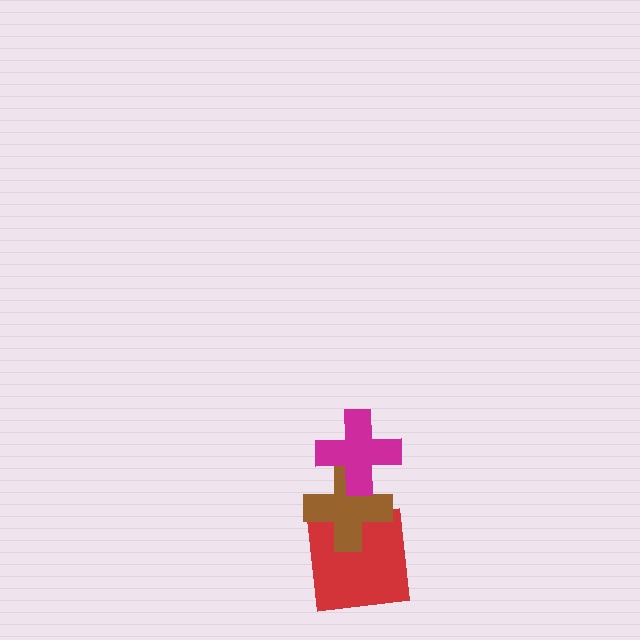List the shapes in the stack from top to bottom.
From top to bottom: the magenta cross, the brown cross, the red square.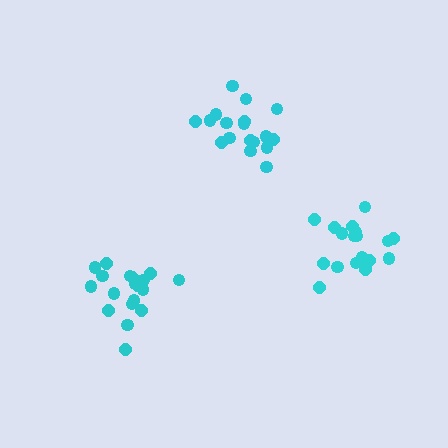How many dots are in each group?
Group 1: 18 dots, Group 2: 19 dots, Group 3: 19 dots (56 total).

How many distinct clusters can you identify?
There are 3 distinct clusters.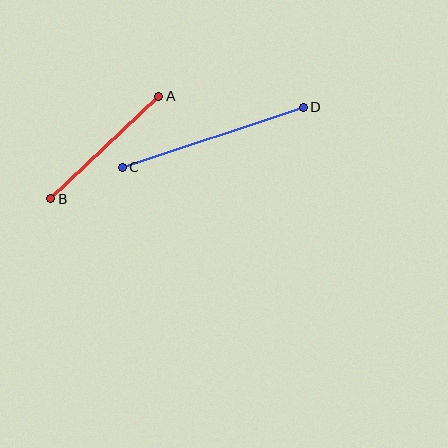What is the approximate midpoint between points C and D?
The midpoint is at approximately (213, 137) pixels.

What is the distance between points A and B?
The distance is approximately 149 pixels.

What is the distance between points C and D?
The distance is approximately 191 pixels.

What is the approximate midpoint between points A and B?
The midpoint is at approximately (105, 147) pixels.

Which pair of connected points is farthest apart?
Points C and D are farthest apart.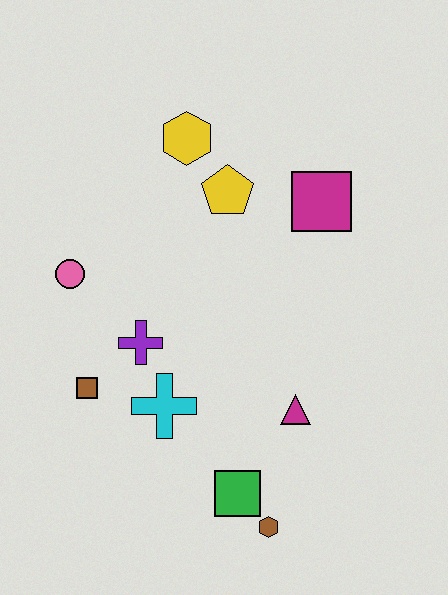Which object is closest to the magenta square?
The yellow pentagon is closest to the magenta square.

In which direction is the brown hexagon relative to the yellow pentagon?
The brown hexagon is below the yellow pentagon.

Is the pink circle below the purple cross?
No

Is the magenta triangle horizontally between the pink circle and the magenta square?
Yes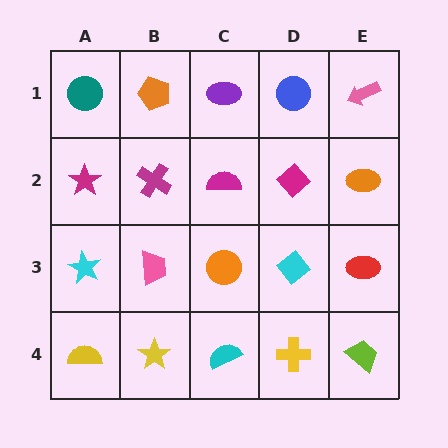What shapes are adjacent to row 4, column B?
A pink trapezoid (row 3, column B), a yellow semicircle (row 4, column A), a cyan semicircle (row 4, column C).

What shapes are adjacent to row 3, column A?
A magenta star (row 2, column A), a yellow semicircle (row 4, column A), a pink trapezoid (row 3, column B).